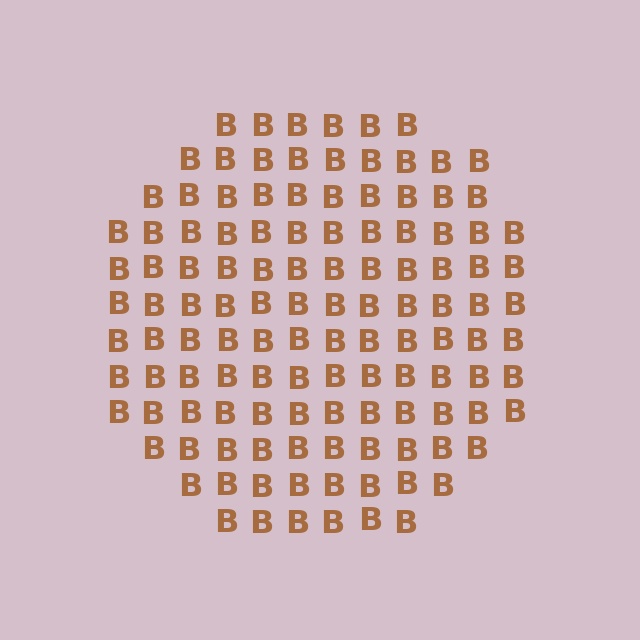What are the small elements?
The small elements are letter B's.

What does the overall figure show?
The overall figure shows a circle.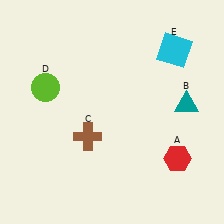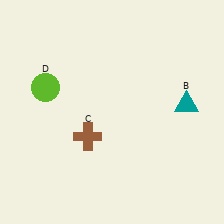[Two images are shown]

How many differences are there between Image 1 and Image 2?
There are 2 differences between the two images.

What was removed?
The red hexagon (A), the cyan square (E) were removed in Image 2.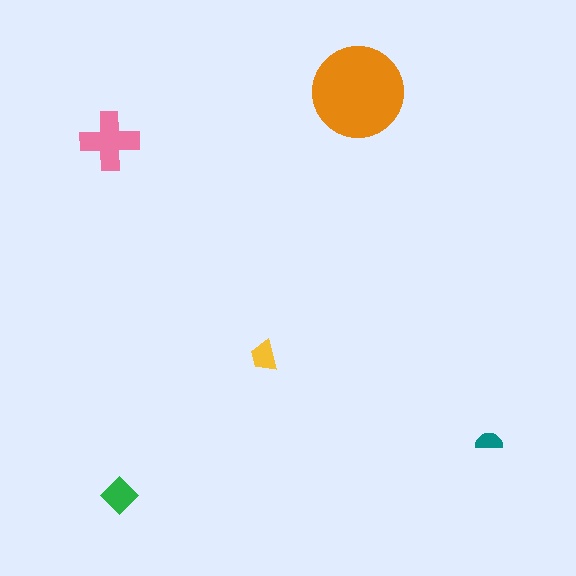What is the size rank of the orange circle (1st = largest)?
1st.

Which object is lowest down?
The green diamond is bottommost.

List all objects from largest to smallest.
The orange circle, the pink cross, the green diamond, the yellow trapezoid, the teal semicircle.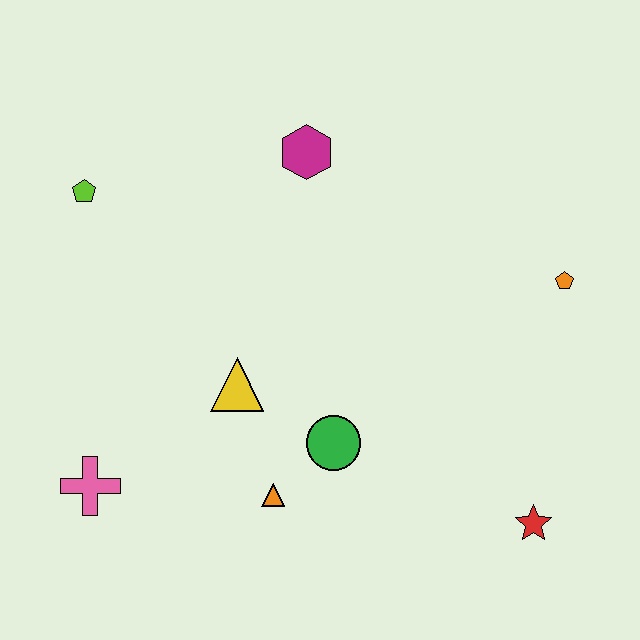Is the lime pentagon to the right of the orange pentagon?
No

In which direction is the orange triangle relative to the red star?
The orange triangle is to the left of the red star.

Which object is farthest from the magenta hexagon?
The red star is farthest from the magenta hexagon.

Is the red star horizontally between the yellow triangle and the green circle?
No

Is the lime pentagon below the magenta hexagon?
Yes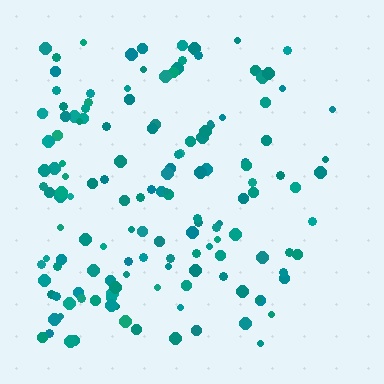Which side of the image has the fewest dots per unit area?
The right.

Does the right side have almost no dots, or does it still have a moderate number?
Still a moderate number, just noticeably fewer than the left.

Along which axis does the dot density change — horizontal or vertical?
Horizontal.